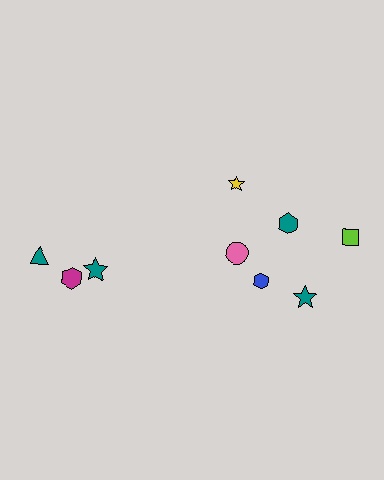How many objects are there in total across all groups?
There are 9 objects.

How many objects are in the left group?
There are 3 objects.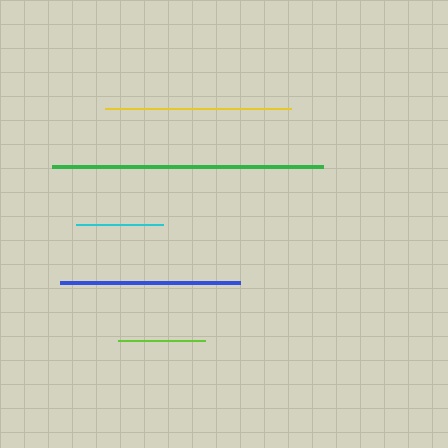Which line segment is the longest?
The green line is the longest at approximately 270 pixels.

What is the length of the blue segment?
The blue segment is approximately 179 pixels long.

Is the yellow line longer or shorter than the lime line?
The yellow line is longer than the lime line.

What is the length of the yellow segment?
The yellow segment is approximately 186 pixels long.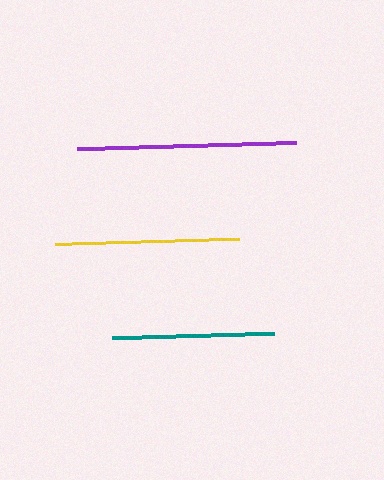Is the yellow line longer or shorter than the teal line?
The yellow line is longer than the teal line.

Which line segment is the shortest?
The teal line is the shortest at approximately 161 pixels.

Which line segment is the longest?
The purple line is the longest at approximately 220 pixels.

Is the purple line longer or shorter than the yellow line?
The purple line is longer than the yellow line.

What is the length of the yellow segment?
The yellow segment is approximately 184 pixels long.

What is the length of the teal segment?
The teal segment is approximately 161 pixels long.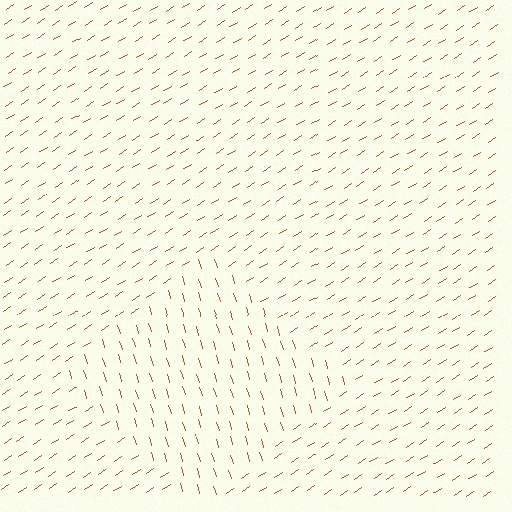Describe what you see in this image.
The image is filled with small brown line segments. A diamond region in the image has lines oriented differently from the surrounding lines, creating a visible texture boundary.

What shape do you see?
I see a diamond.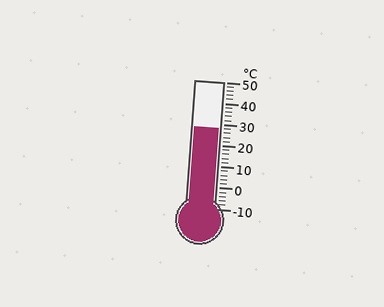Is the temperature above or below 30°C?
The temperature is below 30°C.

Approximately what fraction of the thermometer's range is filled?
The thermometer is filled to approximately 65% of its range.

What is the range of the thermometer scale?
The thermometer scale ranges from -10°C to 50°C.